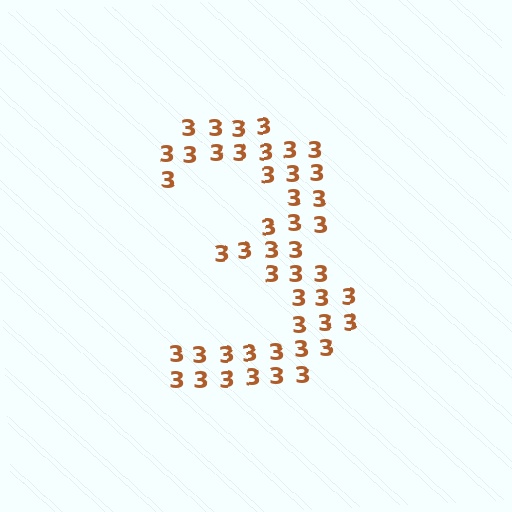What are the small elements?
The small elements are digit 3's.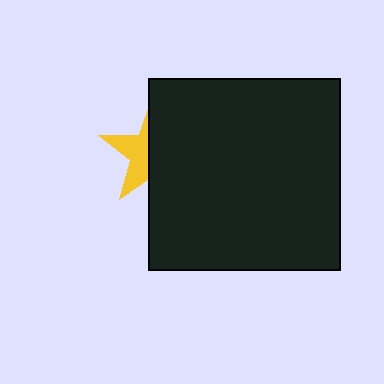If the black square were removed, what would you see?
You would see the complete yellow star.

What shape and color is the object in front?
The object in front is a black square.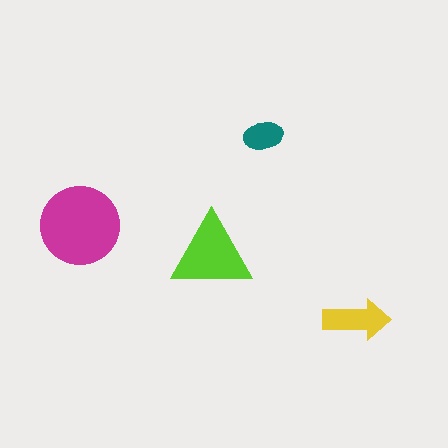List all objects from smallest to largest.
The teal ellipse, the yellow arrow, the lime triangle, the magenta circle.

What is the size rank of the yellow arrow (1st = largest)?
3rd.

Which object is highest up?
The teal ellipse is topmost.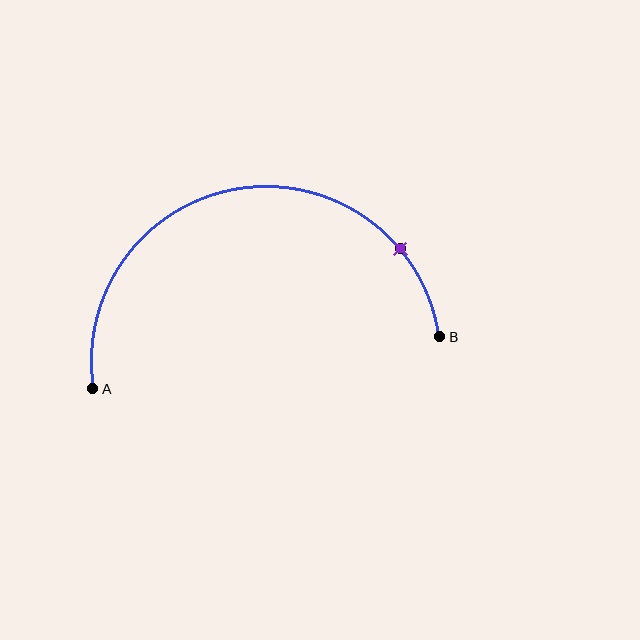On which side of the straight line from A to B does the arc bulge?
The arc bulges above the straight line connecting A and B.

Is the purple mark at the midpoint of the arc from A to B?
No. The purple mark lies on the arc but is closer to endpoint B. The arc midpoint would be at the point on the curve equidistant along the arc from both A and B.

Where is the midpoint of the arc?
The arc midpoint is the point on the curve farthest from the straight line joining A and B. It sits above that line.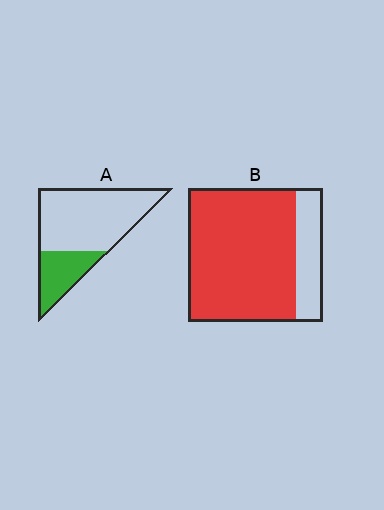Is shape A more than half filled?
No.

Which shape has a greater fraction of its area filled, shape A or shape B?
Shape B.